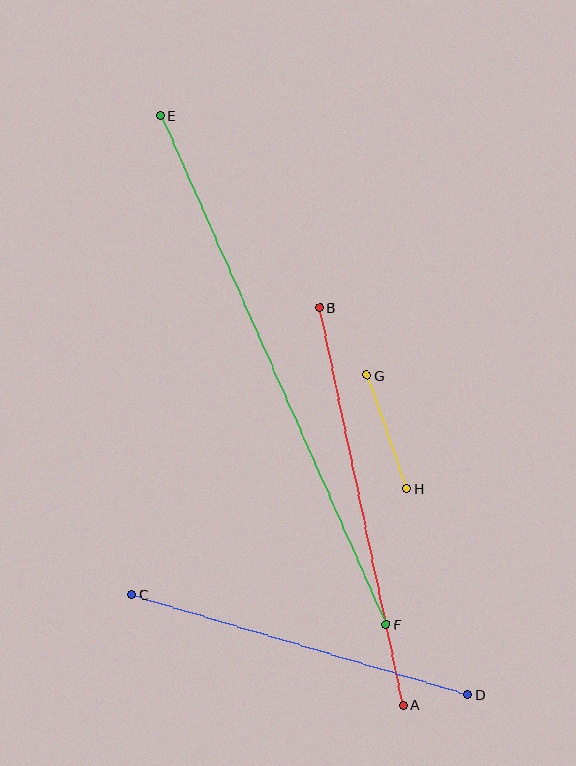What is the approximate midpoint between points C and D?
The midpoint is at approximately (300, 644) pixels.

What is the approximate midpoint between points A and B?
The midpoint is at approximately (361, 506) pixels.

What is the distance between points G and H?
The distance is approximately 120 pixels.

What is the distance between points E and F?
The distance is approximately 557 pixels.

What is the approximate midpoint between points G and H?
The midpoint is at approximately (387, 432) pixels.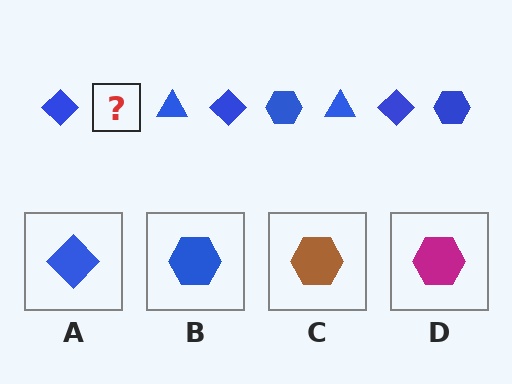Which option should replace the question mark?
Option B.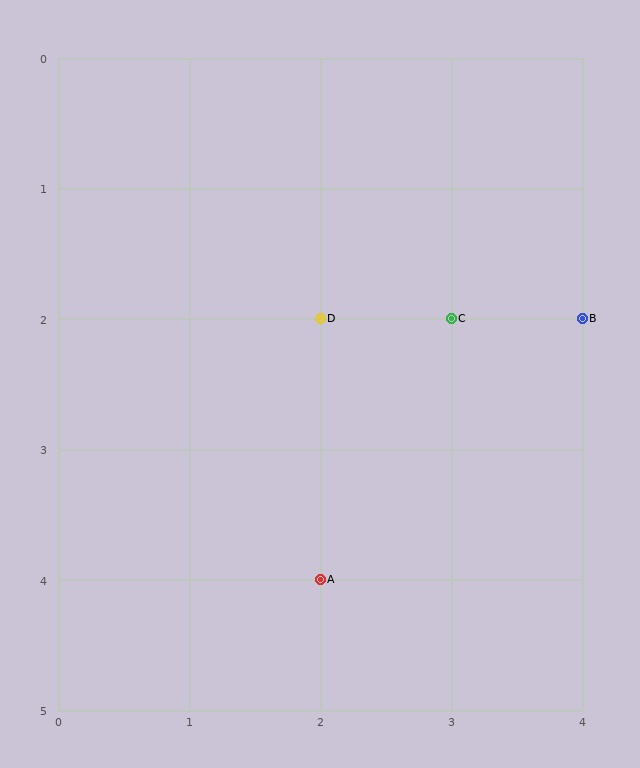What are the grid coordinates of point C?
Point C is at grid coordinates (3, 2).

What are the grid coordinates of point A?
Point A is at grid coordinates (2, 4).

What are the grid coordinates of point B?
Point B is at grid coordinates (4, 2).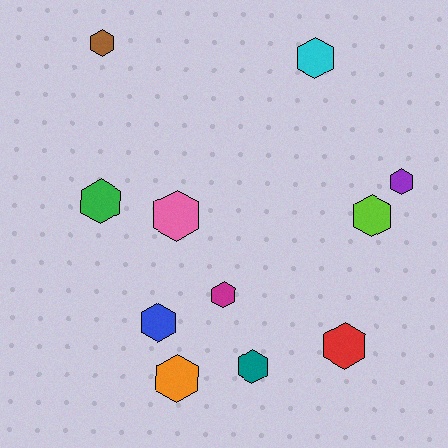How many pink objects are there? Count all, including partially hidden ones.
There is 1 pink object.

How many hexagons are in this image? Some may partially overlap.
There are 11 hexagons.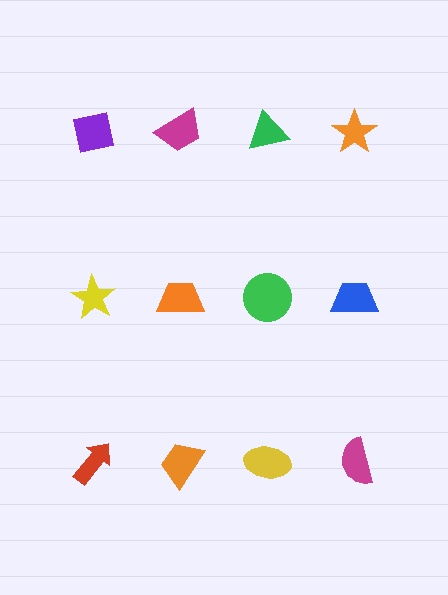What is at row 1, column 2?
A magenta trapezoid.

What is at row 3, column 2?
An orange trapezoid.